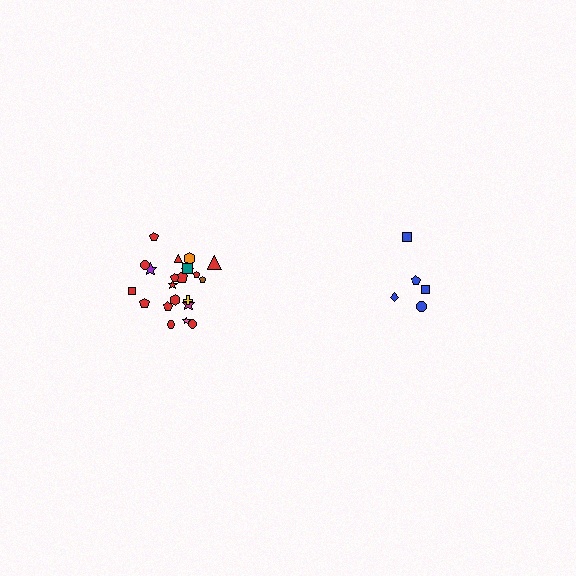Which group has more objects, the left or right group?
The left group.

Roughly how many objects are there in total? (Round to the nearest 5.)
Roughly 25 objects in total.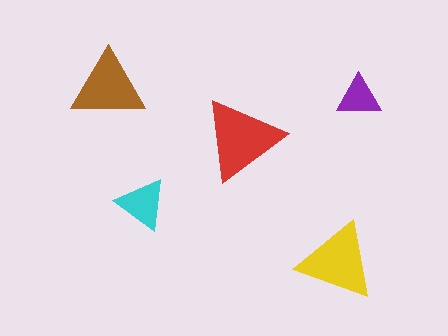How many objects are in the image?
There are 5 objects in the image.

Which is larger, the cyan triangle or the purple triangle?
The cyan one.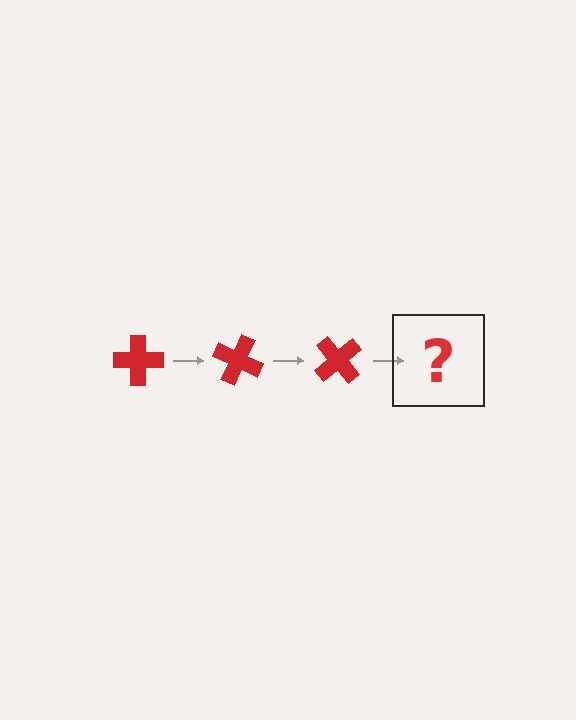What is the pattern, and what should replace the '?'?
The pattern is that the cross rotates 25 degrees each step. The '?' should be a red cross rotated 75 degrees.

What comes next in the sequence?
The next element should be a red cross rotated 75 degrees.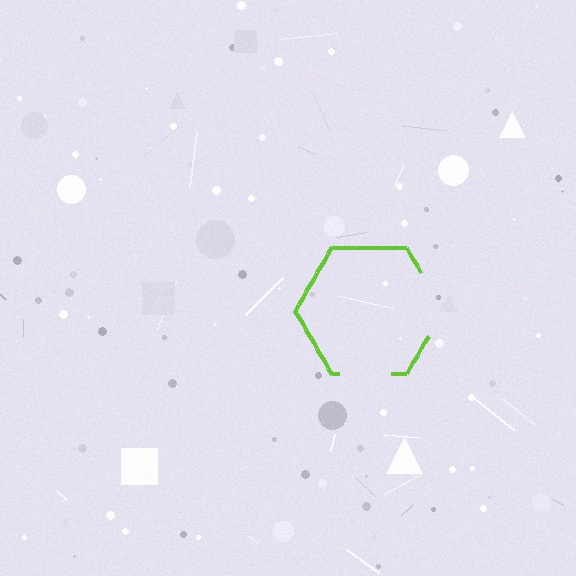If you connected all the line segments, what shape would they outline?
They would outline a hexagon.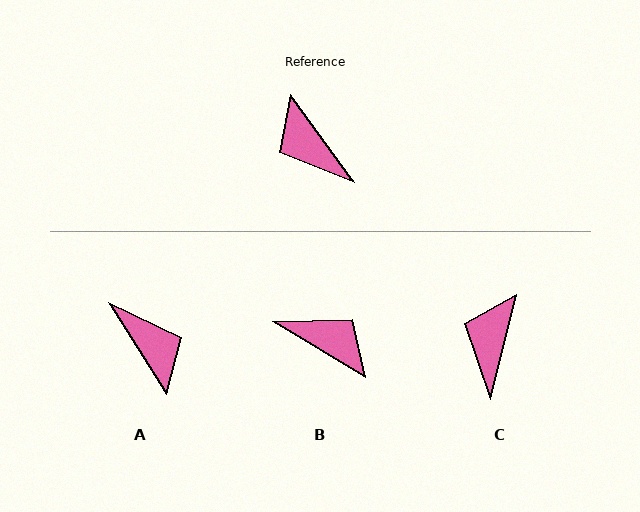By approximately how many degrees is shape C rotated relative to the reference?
Approximately 50 degrees clockwise.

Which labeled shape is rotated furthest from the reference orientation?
A, about 176 degrees away.